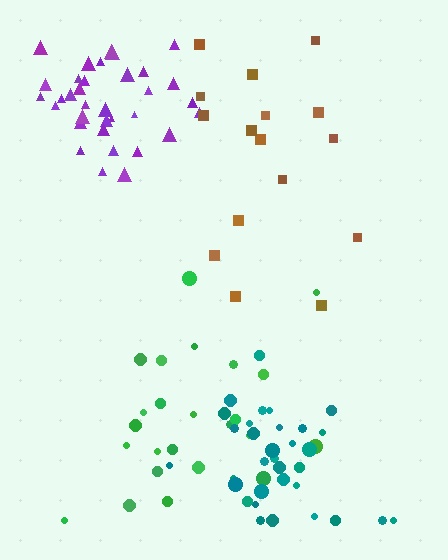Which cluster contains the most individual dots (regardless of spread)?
Purple (34).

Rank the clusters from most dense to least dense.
purple, teal, green, brown.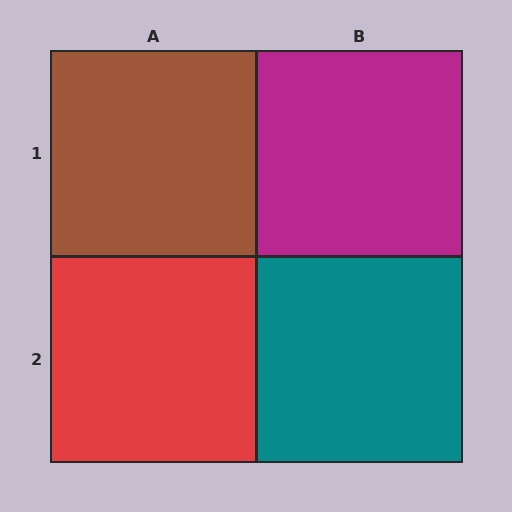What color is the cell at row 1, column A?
Brown.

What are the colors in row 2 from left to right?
Red, teal.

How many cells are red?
1 cell is red.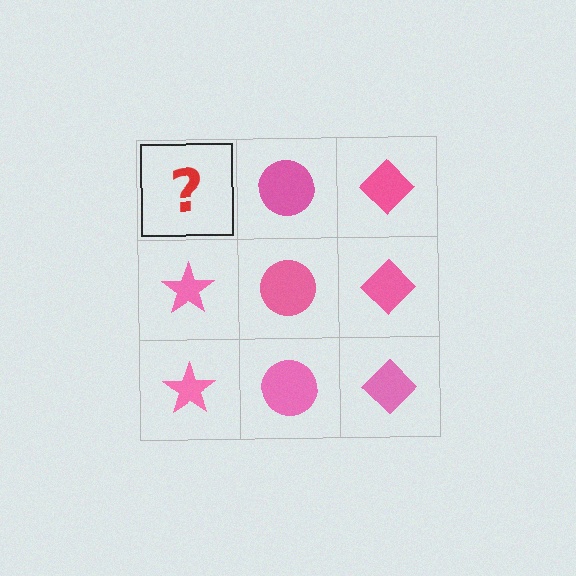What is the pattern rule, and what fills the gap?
The rule is that each column has a consistent shape. The gap should be filled with a pink star.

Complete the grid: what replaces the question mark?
The question mark should be replaced with a pink star.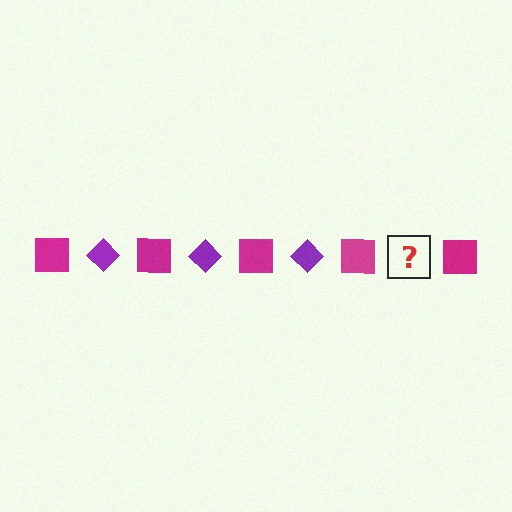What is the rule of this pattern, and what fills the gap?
The rule is that the pattern alternates between magenta square and purple diamond. The gap should be filled with a purple diamond.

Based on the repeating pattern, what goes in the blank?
The blank should be a purple diamond.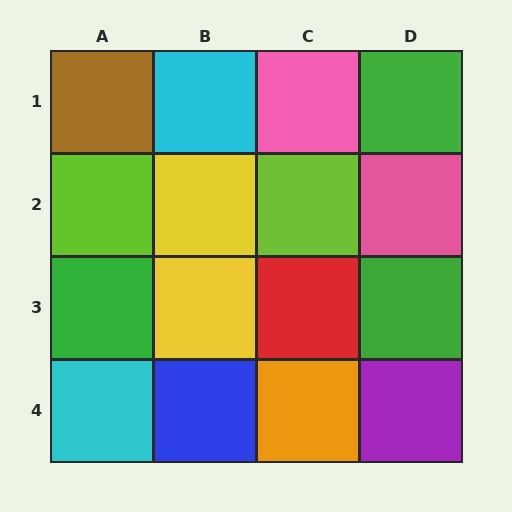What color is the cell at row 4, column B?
Blue.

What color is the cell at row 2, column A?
Lime.